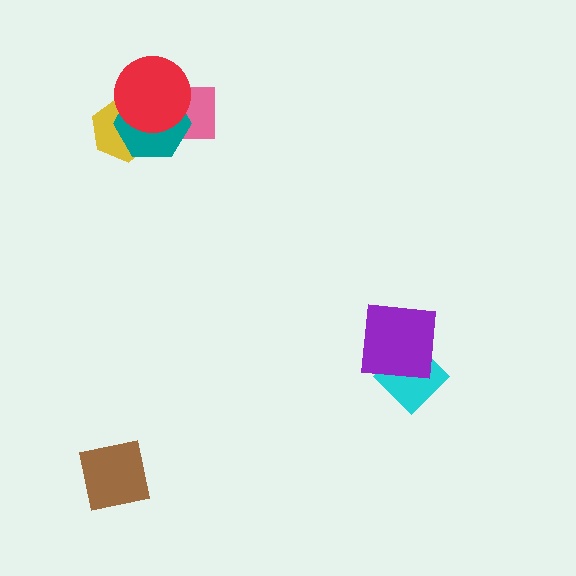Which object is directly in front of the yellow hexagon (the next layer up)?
The pink rectangle is directly in front of the yellow hexagon.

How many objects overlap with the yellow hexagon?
3 objects overlap with the yellow hexagon.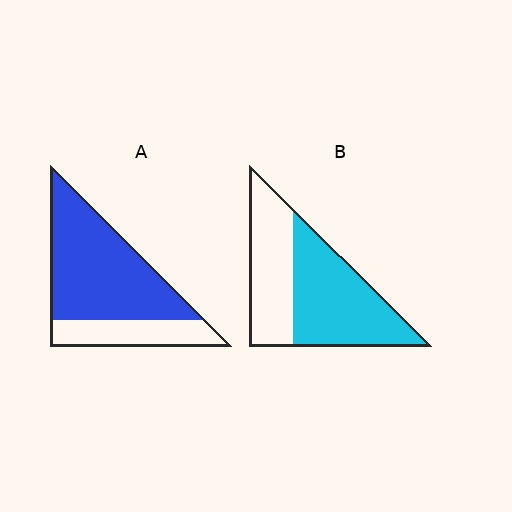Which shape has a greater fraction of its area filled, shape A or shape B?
Shape A.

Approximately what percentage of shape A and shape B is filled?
A is approximately 75% and B is approximately 60%.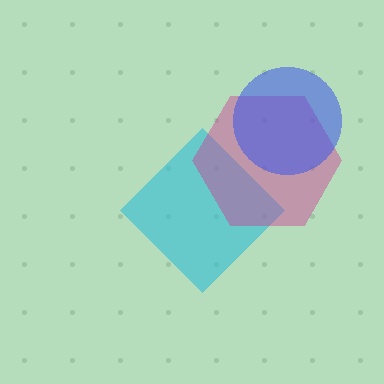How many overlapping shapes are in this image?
There are 3 overlapping shapes in the image.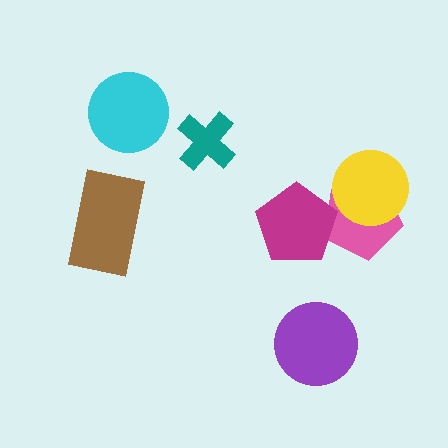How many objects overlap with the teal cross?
0 objects overlap with the teal cross.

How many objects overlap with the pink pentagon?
2 objects overlap with the pink pentagon.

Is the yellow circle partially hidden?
No, no other shape covers it.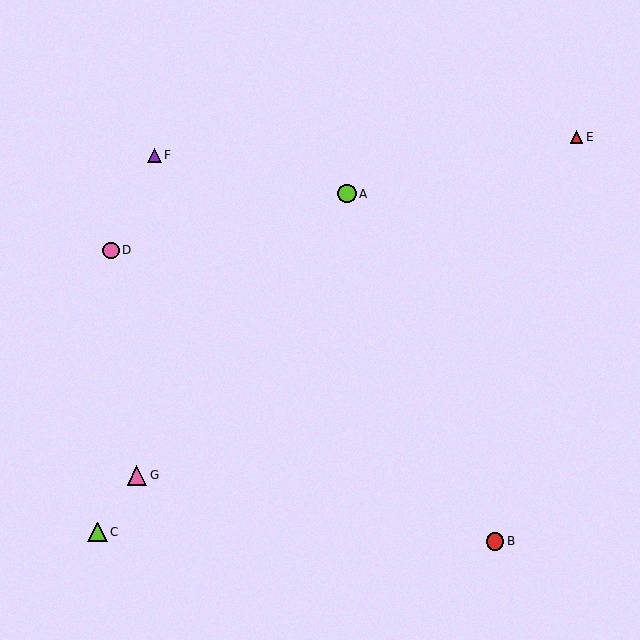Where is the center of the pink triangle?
The center of the pink triangle is at (137, 475).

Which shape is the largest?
The pink triangle (labeled G) is the largest.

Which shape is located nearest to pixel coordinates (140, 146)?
The purple triangle (labeled F) at (154, 155) is nearest to that location.